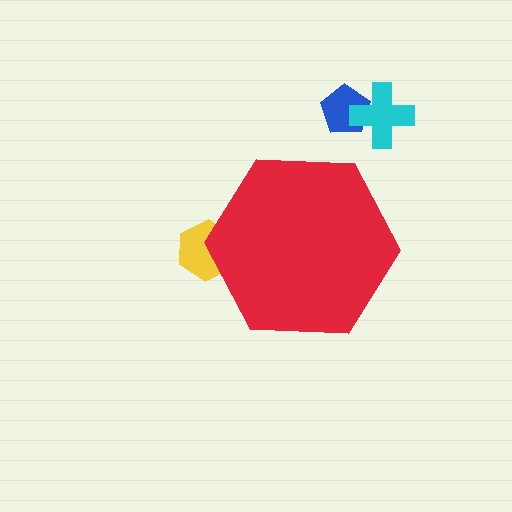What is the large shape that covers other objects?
A red hexagon.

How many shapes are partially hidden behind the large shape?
1 shape is partially hidden.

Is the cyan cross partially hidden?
No, the cyan cross is fully visible.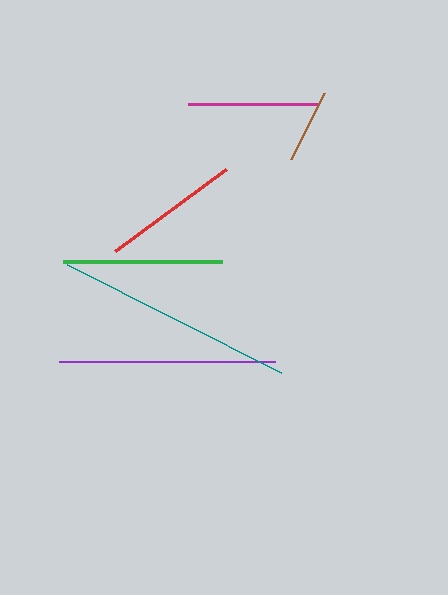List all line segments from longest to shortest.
From longest to shortest: teal, purple, green, red, magenta, brown.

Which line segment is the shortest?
The brown line is the shortest at approximately 75 pixels.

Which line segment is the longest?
The teal line is the longest at approximately 240 pixels.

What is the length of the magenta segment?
The magenta segment is approximately 129 pixels long.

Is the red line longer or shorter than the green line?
The green line is longer than the red line.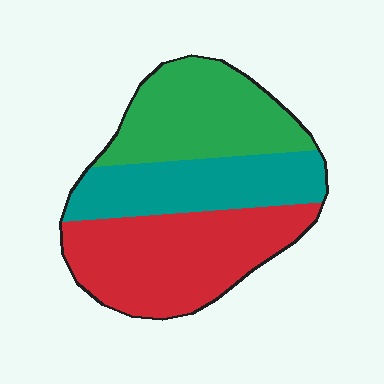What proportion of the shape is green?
Green covers roughly 30% of the shape.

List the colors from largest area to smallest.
From largest to smallest: red, green, teal.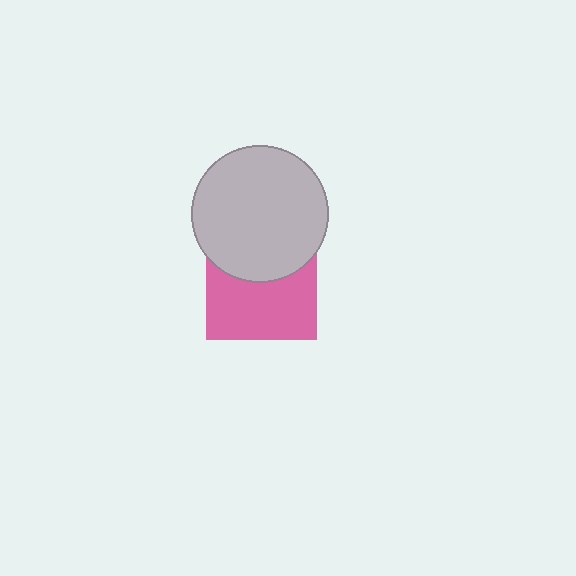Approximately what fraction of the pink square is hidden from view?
Roughly 41% of the pink square is hidden behind the light gray circle.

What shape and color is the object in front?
The object in front is a light gray circle.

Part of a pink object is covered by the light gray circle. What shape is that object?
It is a square.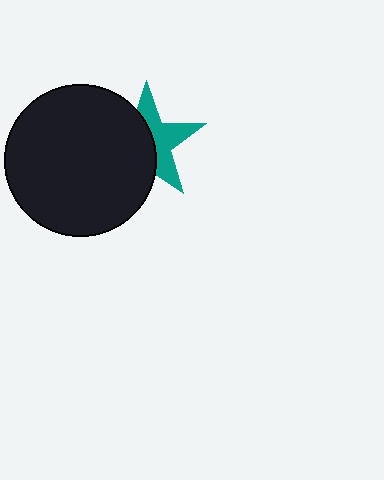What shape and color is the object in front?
The object in front is a black circle.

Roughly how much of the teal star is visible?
About half of it is visible (roughly 47%).